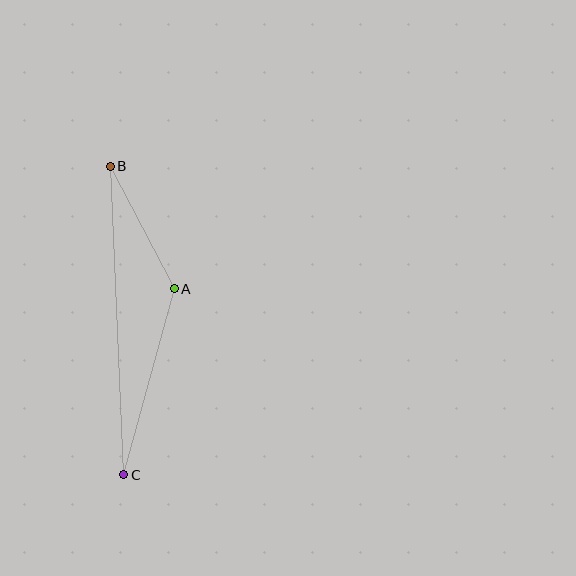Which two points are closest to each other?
Points A and B are closest to each other.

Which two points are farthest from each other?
Points B and C are farthest from each other.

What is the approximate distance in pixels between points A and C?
The distance between A and C is approximately 193 pixels.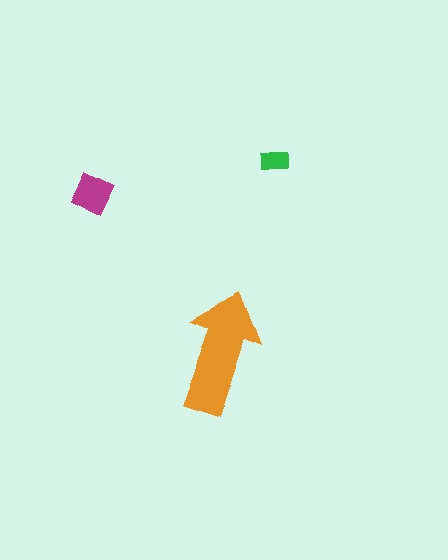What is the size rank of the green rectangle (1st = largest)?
3rd.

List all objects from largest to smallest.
The orange arrow, the magenta diamond, the green rectangle.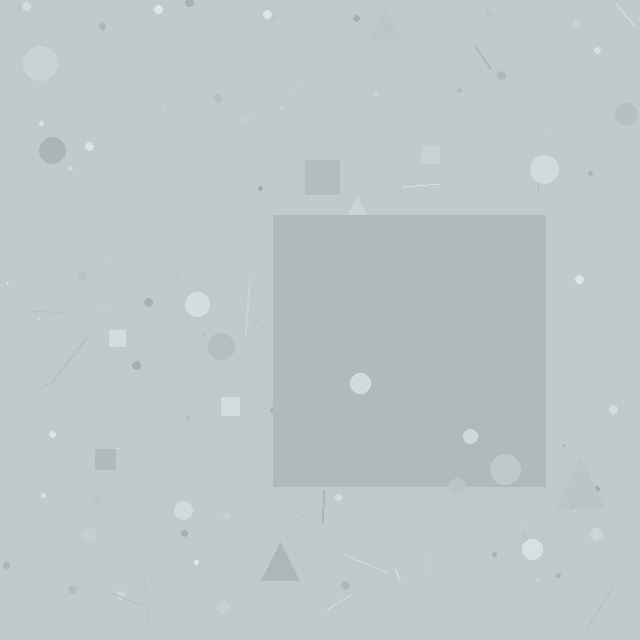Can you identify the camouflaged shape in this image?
The camouflaged shape is a square.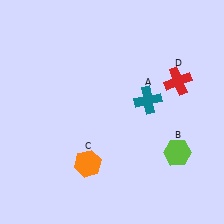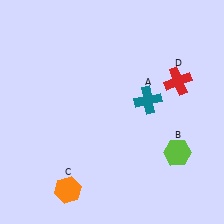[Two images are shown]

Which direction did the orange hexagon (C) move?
The orange hexagon (C) moved down.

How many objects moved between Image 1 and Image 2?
1 object moved between the two images.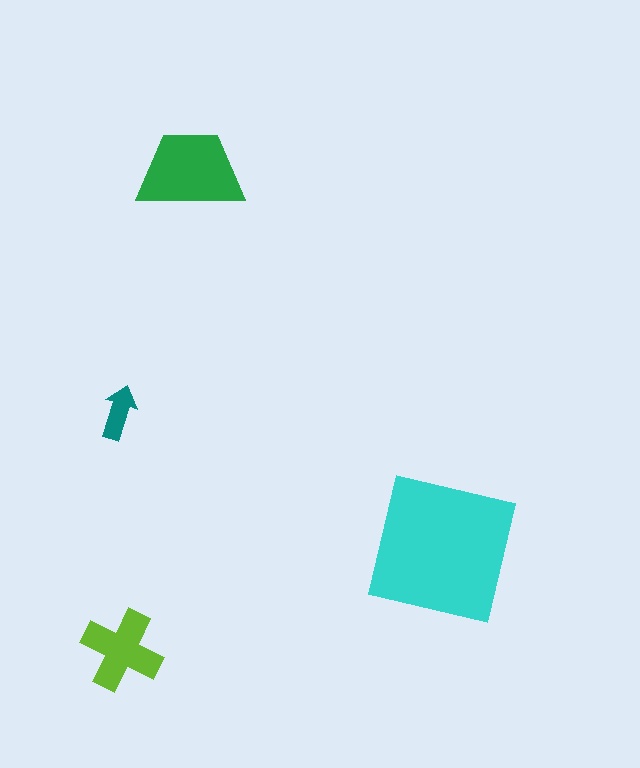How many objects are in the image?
There are 4 objects in the image.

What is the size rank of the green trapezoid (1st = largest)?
2nd.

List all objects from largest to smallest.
The cyan square, the green trapezoid, the lime cross, the teal arrow.